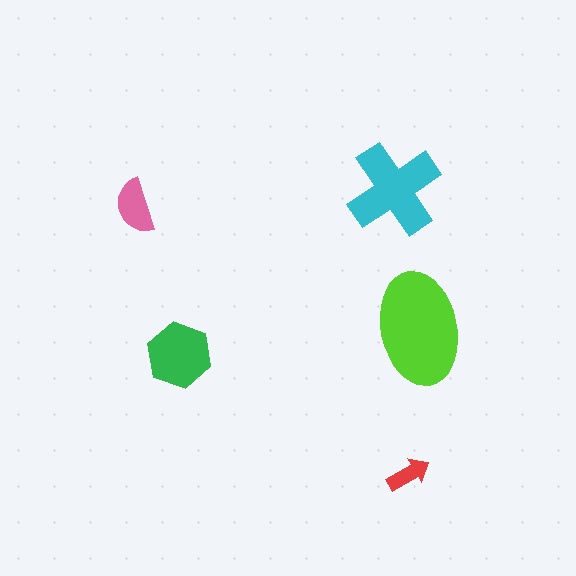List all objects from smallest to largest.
The red arrow, the pink semicircle, the green hexagon, the cyan cross, the lime ellipse.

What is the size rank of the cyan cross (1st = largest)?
2nd.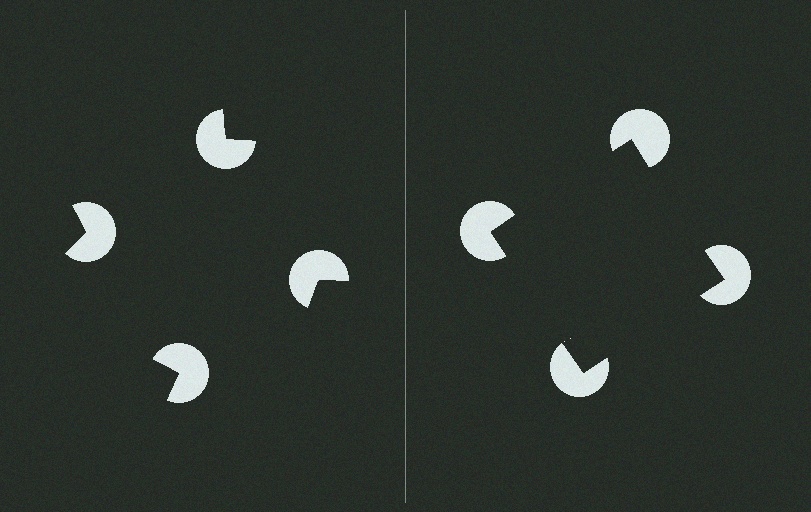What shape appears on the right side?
An illusory square.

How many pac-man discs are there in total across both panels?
8 — 4 on each side.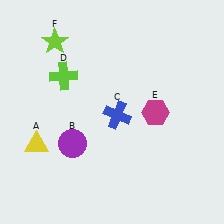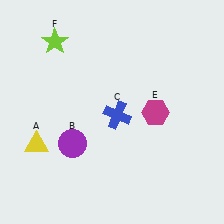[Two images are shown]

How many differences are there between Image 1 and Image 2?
There is 1 difference between the two images.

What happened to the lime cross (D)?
The lime cross (D) was removed in Image 2. It was in the top-left area of Image 1.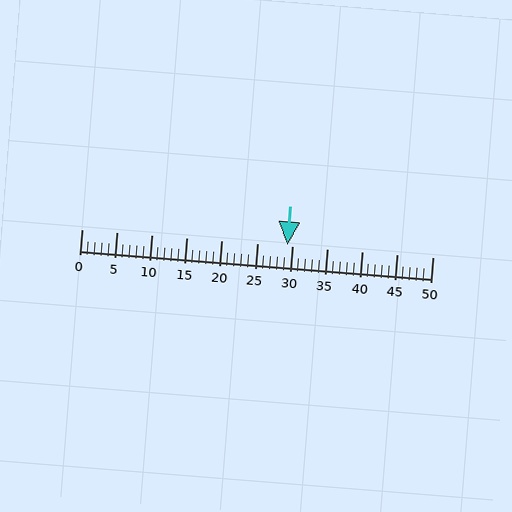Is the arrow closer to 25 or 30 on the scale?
The arrow is closer to 30.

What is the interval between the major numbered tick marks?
The major tick marks are spaced 5 units apart.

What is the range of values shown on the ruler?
The ruler shows values from 0 to 50.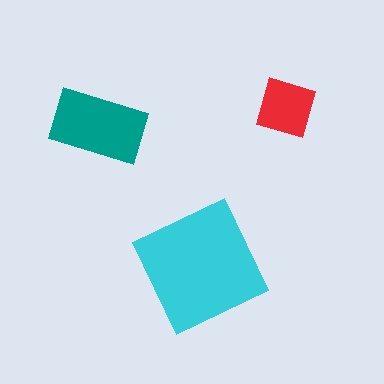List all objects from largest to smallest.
The cyan square, the teal rectangle, the red diamond.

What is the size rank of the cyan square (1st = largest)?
1st.